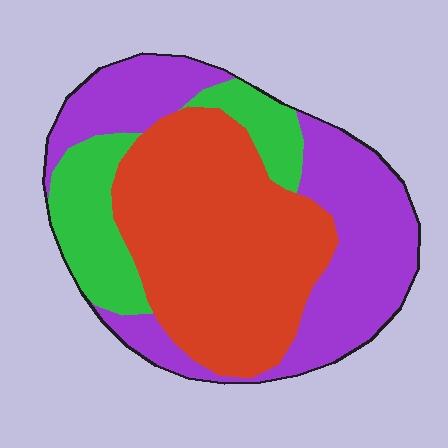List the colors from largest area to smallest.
From largest to smallest: red, purple, green.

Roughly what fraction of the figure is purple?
Purple covers about 40% of the figure.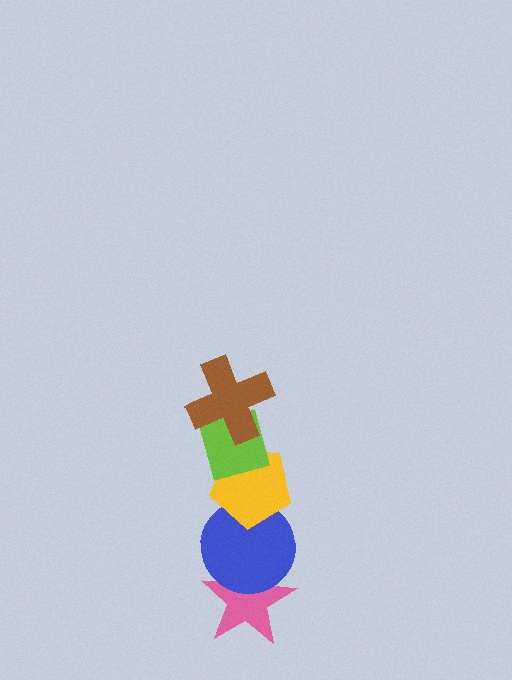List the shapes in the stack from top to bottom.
From top to bottom: the brown cross, the lime diamond, the yellow pentagon, the blue circle, the pink star.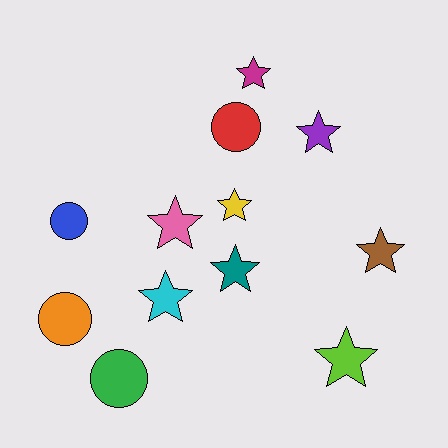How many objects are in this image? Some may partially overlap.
There are 12 objects.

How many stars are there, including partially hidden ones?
There are 8 stars.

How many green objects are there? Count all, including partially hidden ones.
There is 1 green object.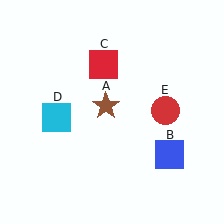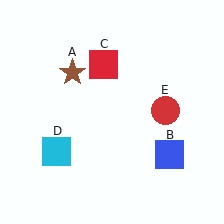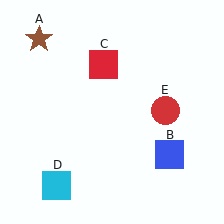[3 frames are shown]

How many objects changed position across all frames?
2 objects changed position: brown star (object A), cyan square (object D).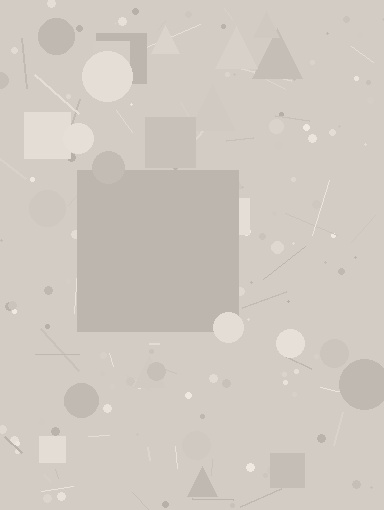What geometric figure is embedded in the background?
A square is embedded in the background.